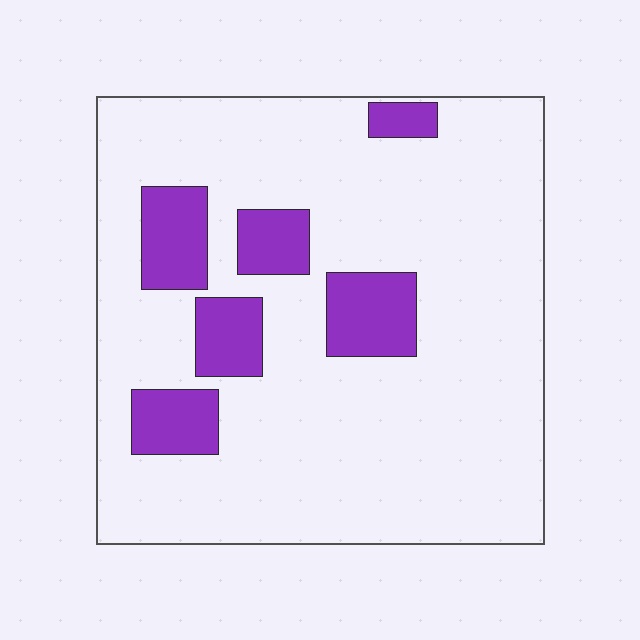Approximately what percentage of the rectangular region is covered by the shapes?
Approximately 15%.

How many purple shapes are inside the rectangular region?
6.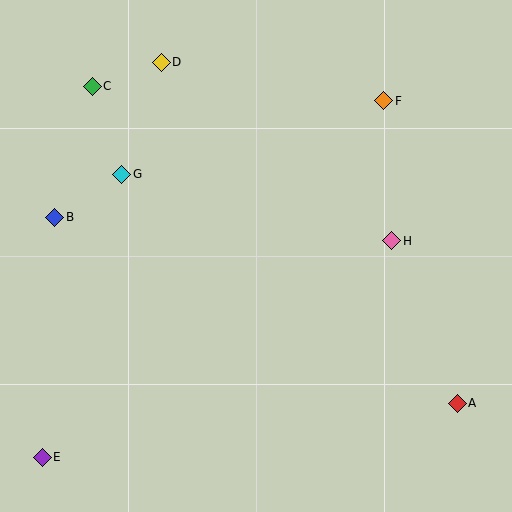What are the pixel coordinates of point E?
Point E is at (42, 457).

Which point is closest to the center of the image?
Point H at (392, 241) is closest to the center.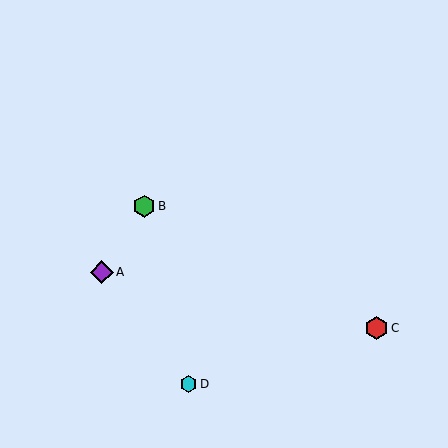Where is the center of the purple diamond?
The center of the purple diamond is at (102, 272).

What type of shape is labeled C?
Shape C is a red hexagon.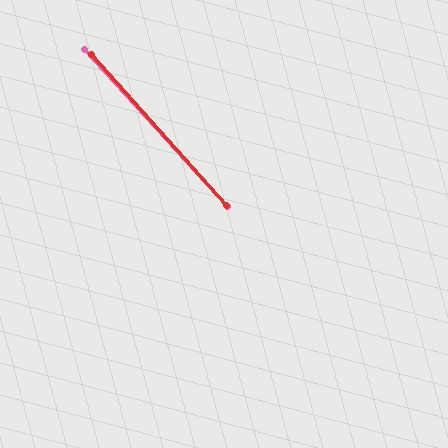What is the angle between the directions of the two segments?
Approximately 0 degrees.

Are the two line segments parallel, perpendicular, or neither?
Parallel — their directions differ by only 0.5°.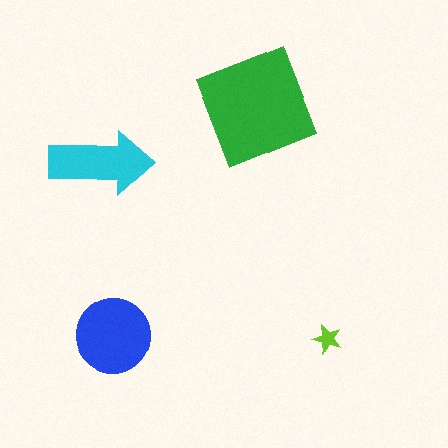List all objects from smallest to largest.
The lime star, the cyan arrow, the blue circle, the green square.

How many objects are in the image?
There are 4 objects in the image.